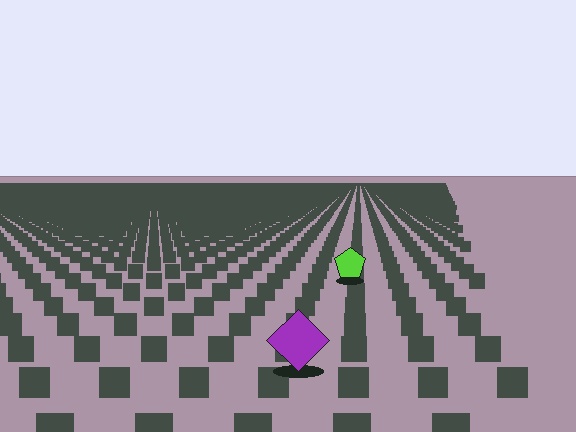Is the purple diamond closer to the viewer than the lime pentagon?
Yes. The purple diamond is closer — you can tell from the texture gradient: the ground texture is coarser near it.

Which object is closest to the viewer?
The purple diamond is closest. The texture marks near it are larger and more spread out.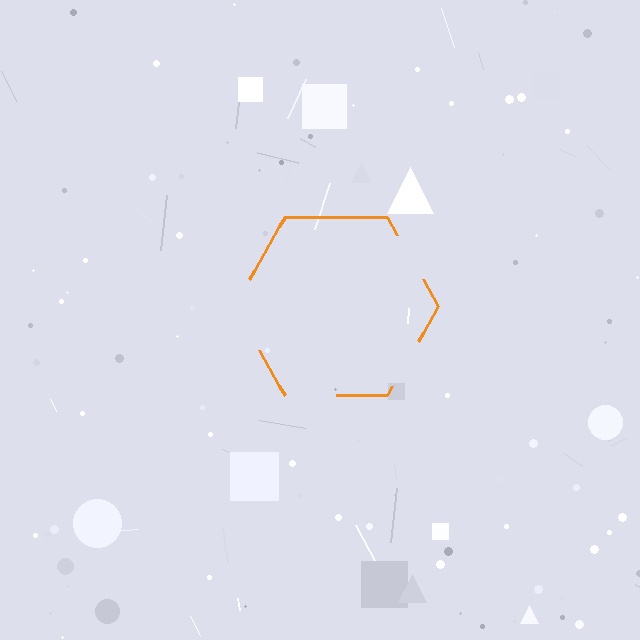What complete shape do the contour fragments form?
The contour fragments form a hexagon.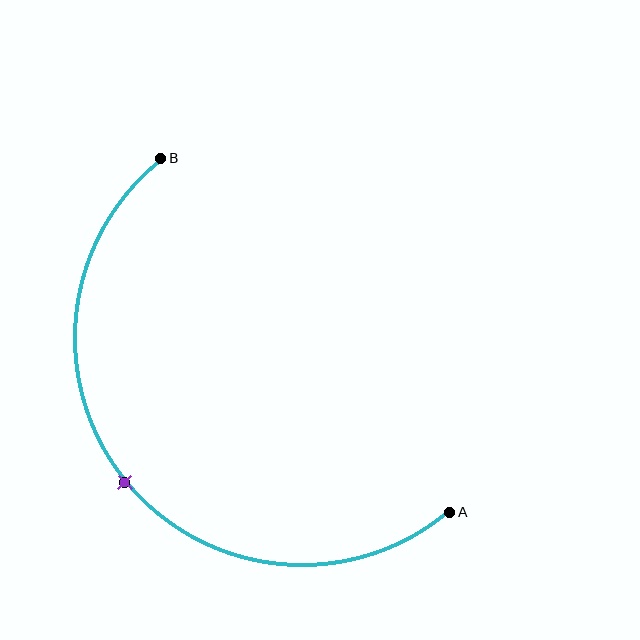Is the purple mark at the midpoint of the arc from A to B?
Yes. The purple mark lies on the arc at equal arc-length from both A and B — it is the arc midpoint.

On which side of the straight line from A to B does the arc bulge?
The arc bulges below and to the left of the straight line connecting A and B.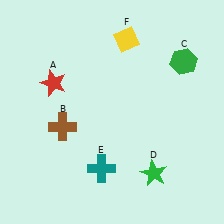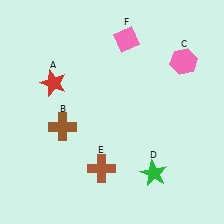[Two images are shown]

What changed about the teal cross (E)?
In Image 1, E is teal. In Image 2, it changed to brown.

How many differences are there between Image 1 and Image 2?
There are 3 differences between the two images.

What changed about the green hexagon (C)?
In Image 1, C is green. In Image 2, it changed to pink.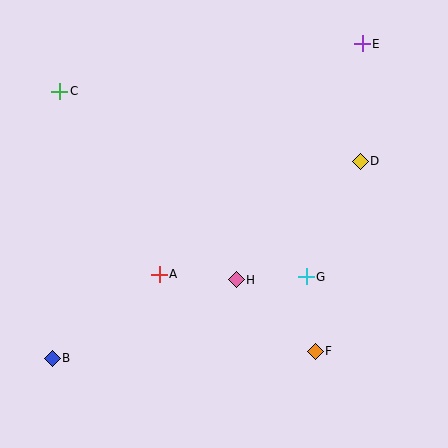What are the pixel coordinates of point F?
Point F is at (315, 351).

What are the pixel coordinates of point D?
Point D is at (360, 161).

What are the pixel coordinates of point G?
Point G is at (306, 277).